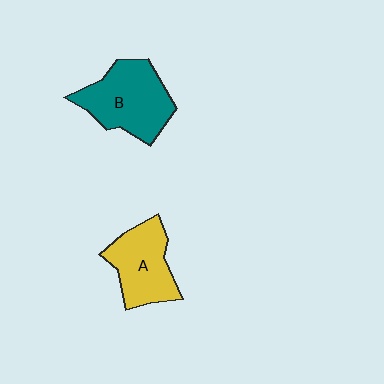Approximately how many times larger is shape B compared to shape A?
Approximately 1.2 times.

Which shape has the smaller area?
Shape A (yellow).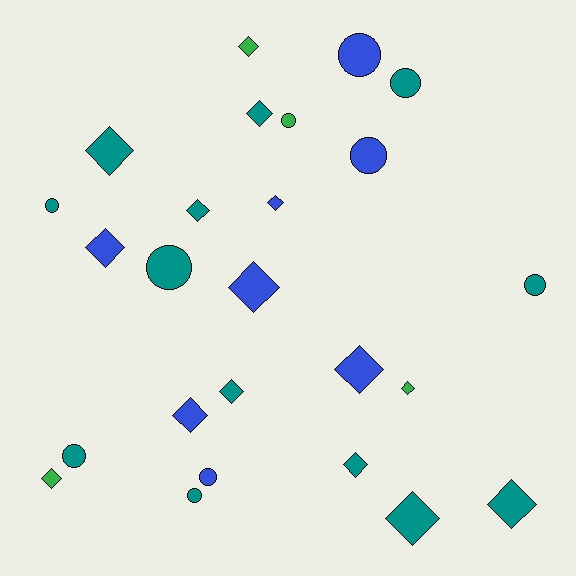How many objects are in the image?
There are 25 objects.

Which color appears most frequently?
Teal, with 13 objects.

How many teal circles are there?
There are 6 teal circles.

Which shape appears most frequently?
Diamond, with 15 objects.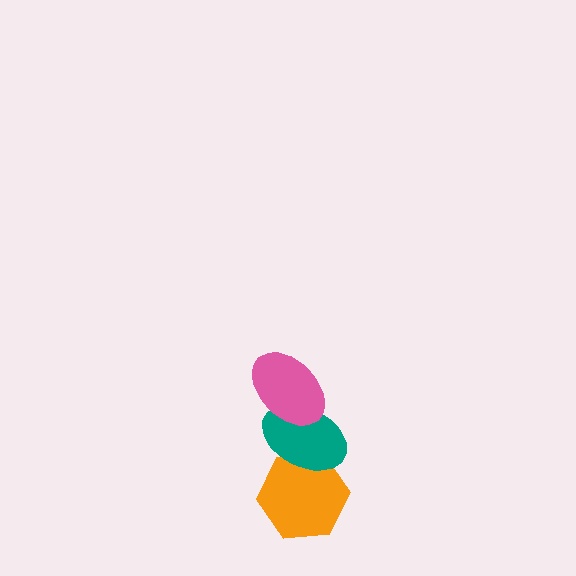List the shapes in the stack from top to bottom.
From top to bottom: the pink ellipse, the teal ellipse, the orange hexagon.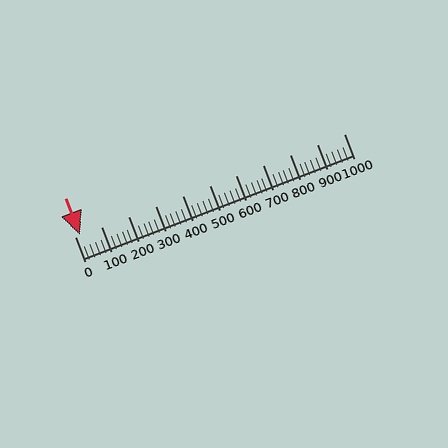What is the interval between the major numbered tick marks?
The major tick marks are spaced 100 units apart.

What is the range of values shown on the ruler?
The ruler shows values from 0 to 1000.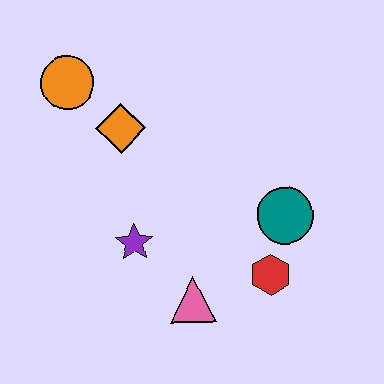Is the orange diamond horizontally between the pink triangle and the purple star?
No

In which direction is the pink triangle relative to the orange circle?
The pink triangle is below the orange circle.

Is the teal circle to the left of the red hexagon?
No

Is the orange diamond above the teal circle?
Yes